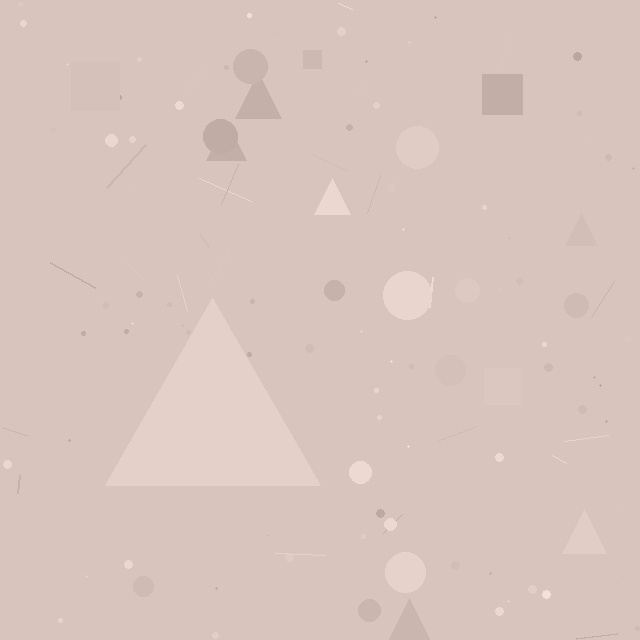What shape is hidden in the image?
A triangle is hidden in the image.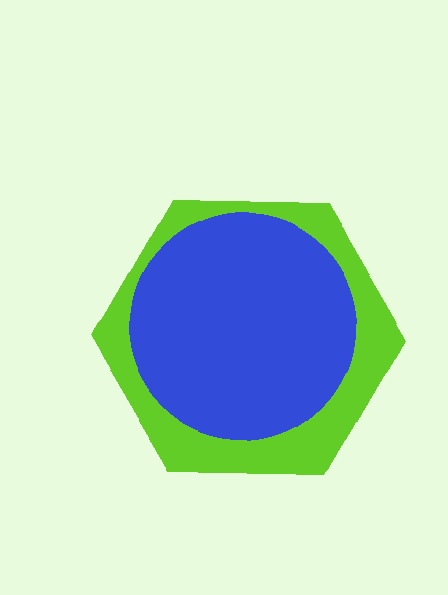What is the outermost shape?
The lime hexagon.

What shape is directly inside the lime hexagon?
The blue circle.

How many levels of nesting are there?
2.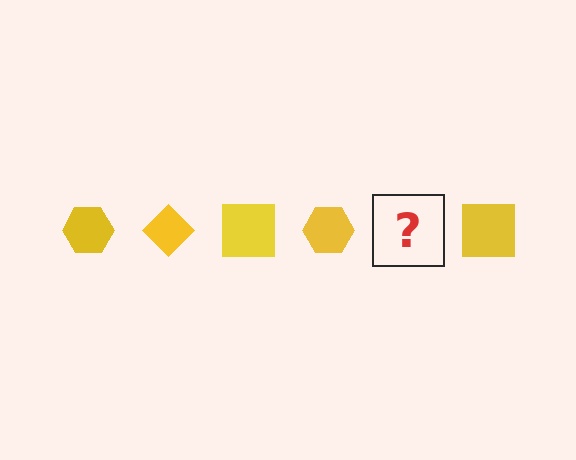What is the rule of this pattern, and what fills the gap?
The rule is that the pattern cycles through hexagon, diamond, square shapes in yellow. The gap should be filled with a yellow diamond.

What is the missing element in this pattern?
The missing element is a yellow diamond.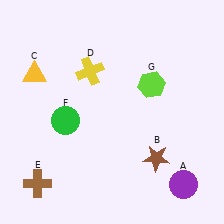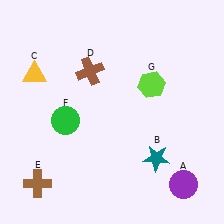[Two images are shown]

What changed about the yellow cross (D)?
In Image 1, D is yellow. In Image 2, it changed to brown.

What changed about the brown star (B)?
In Image 1, B is brown. In Image 2, it changed to teal.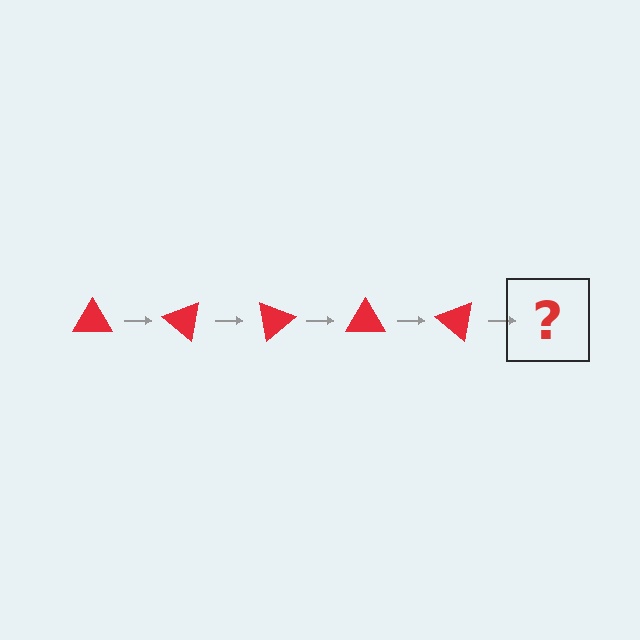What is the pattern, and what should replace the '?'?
The pattern is that the triangle rotates 40 degrees each step. The '?' should be a red triangle rotated 200 degrees.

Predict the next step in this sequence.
The next step is a red triangle rotated 200 degrees.